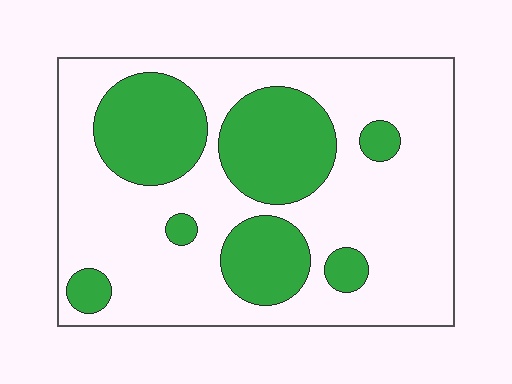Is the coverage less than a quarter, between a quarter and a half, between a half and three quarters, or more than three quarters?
Between a quarter and a half.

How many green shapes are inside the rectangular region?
7.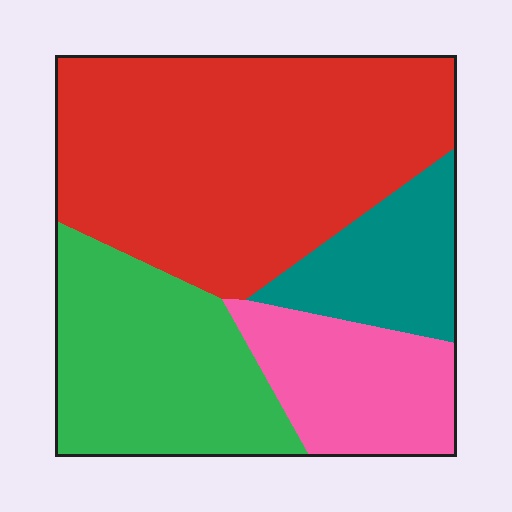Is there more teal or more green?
Green.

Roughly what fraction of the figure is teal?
Teal takes up less than a sixth of the figure.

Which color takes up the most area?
Red, at roughly 45%.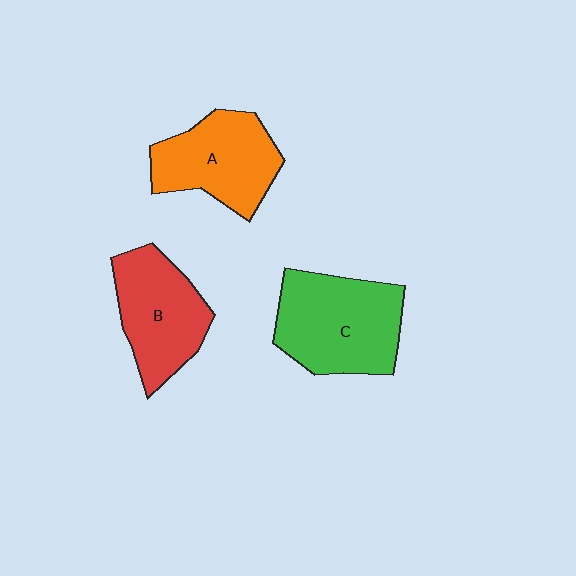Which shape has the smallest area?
Shape B (red).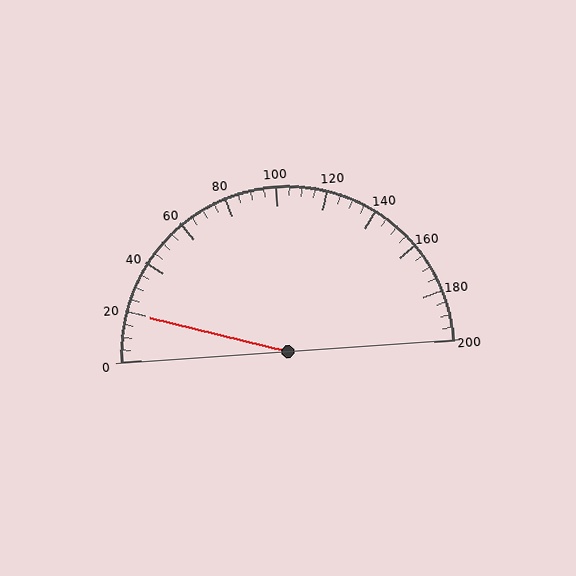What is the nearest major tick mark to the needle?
The nearest major tick mark is 20.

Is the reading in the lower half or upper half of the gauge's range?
The reading is in the lower half of the range (0 to 200).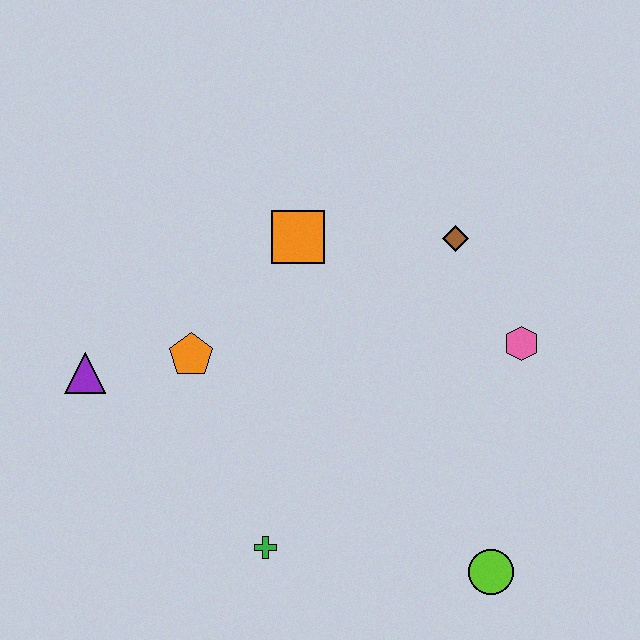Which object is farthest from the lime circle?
The purple triangle is farthest from the lime circle.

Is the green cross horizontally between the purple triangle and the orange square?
Yes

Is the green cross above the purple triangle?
No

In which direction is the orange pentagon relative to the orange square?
The orange pentagon is below the orange square.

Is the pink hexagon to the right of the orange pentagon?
Yes